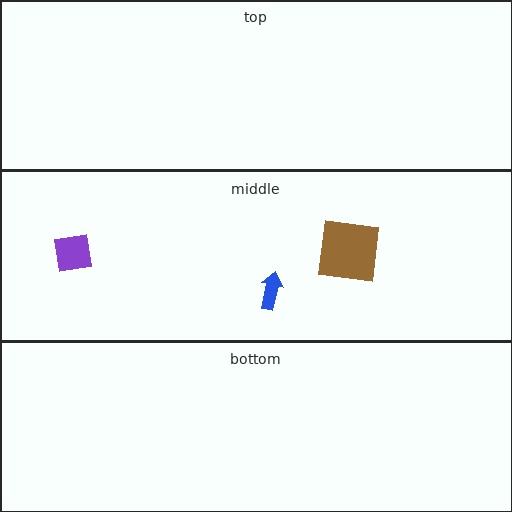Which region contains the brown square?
The middle region.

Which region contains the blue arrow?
The middle region.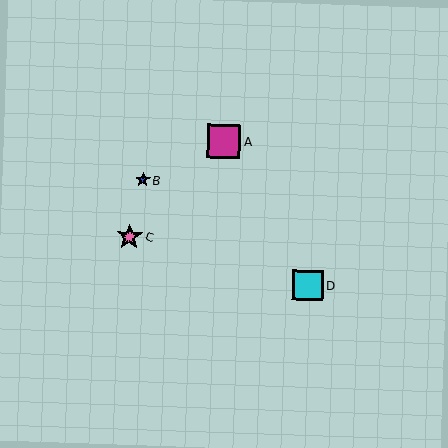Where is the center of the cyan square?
The center of the cyan square is at (308, 285).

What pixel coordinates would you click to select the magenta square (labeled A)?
Click at (224, 141) to select the magenta square A.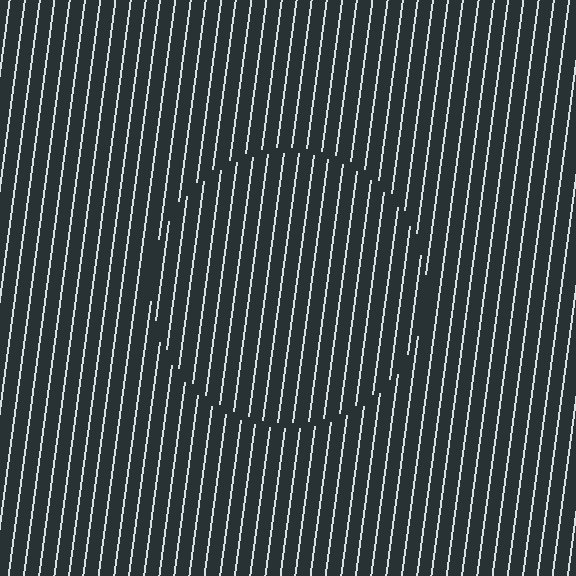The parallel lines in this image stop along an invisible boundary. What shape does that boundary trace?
An illusory circle. The interior of the shape contains the same grating, shifted by half a period — the contour is defined by the phase discontinuity where line-ends from the inner and outer gratings abut.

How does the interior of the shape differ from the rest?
The interior of the shape contains the same grating, shifted by half a period — the contour is defined by the phase discontinuity where line-ends from the inner and outer gratings abut.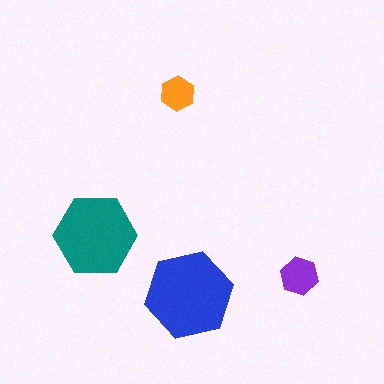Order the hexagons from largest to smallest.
the blue one, the teal one, the purple one, the orange one.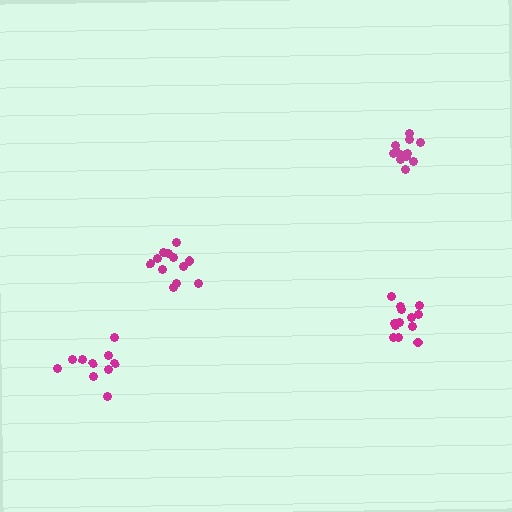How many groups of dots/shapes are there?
There are 4 groups.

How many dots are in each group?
Group 1: 12 dots, Group 2: 10 dots, Group 3: 13 dots, Group 4: 13 dots (48 total).